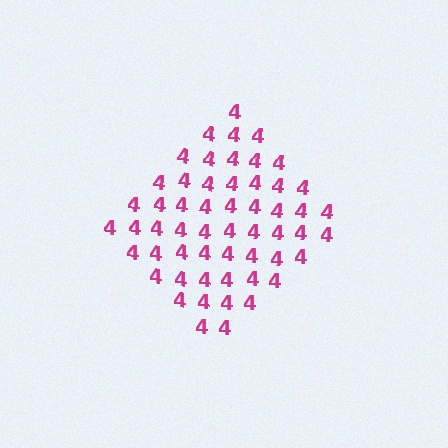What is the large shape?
The large shape is a diamond.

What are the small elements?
The small elements are digit 4's.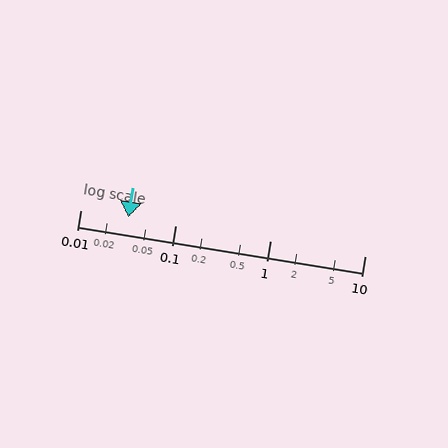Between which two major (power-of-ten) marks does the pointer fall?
The pointer is between 0.01 and 0.1.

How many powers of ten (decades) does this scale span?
The scale spans 3 decades, from 0.01 to 10.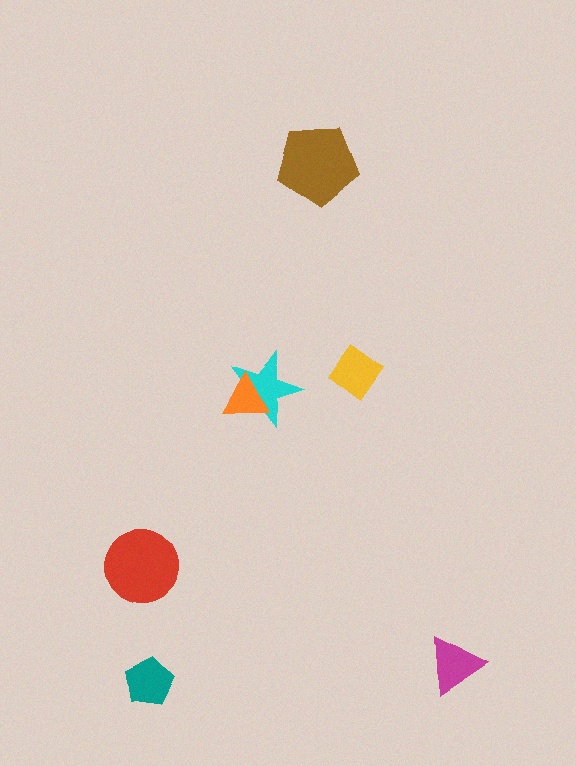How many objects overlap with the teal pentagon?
0 objects overlap with the teal pentagon.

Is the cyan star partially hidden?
Yes, it is partially covered by another shape.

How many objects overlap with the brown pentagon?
0 objects overlap with the brown pentagon.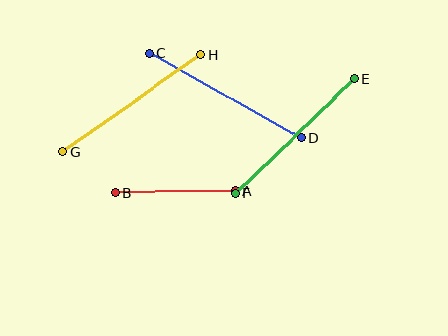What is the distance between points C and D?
The distance is approximately 174 pixels.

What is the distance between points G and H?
The distance is approximately 169 pixels.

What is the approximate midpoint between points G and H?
The midpoint is at approximately (132, 103) pixels.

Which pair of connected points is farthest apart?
Points C and D are farthest apart.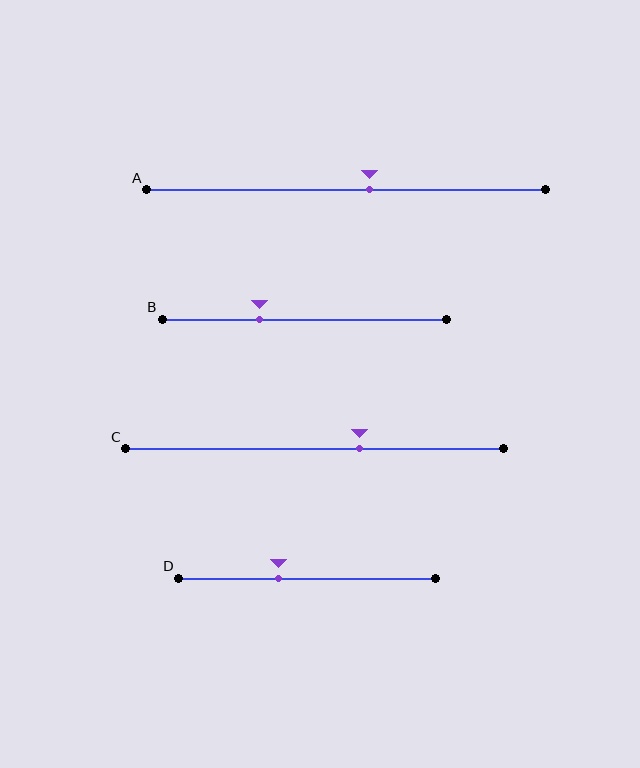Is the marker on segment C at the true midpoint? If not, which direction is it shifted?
No, the marker on segment C is shifted to the right by about 12% of the segment length.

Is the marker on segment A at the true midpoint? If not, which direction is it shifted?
No, the marker on segment A is shifted to the right by about 6% of the segment length.